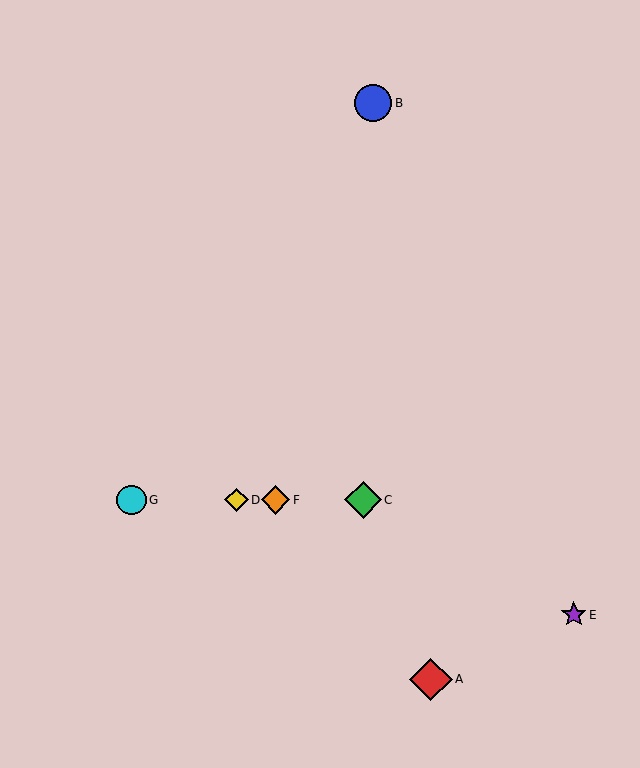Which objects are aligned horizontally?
Objects C, D, F, G are aligned horizontally.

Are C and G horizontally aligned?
Yes, both are at y≈500.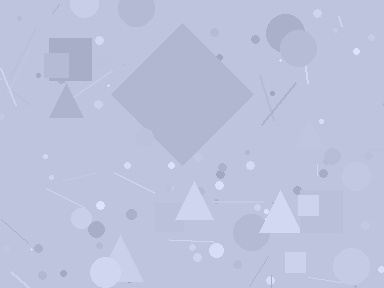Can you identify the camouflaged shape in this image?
The camouflaged shape is a diamond.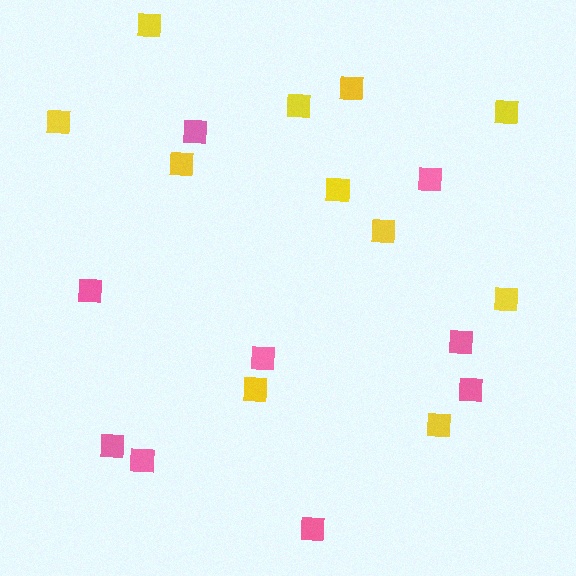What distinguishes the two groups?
There are 2 groups: one group of yellow squares (11) and one group of pink squares (9).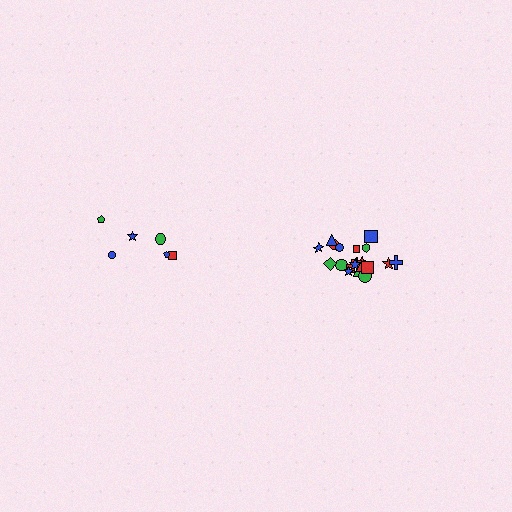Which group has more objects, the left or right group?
The right group.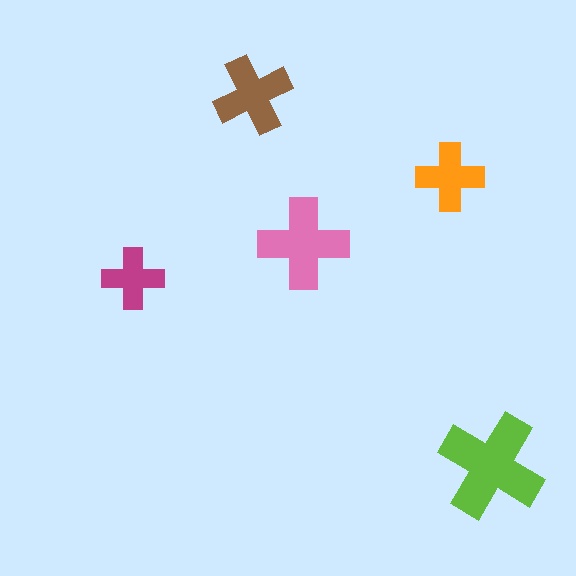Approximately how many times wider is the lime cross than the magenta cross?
About 1.5 times wider.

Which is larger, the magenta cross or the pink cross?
The pink one.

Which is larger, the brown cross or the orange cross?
The brown one.